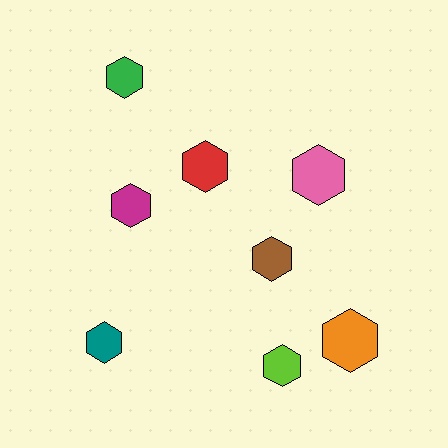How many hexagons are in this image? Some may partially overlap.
There are 8 hexagons.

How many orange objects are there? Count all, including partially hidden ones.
There is 1 orange object.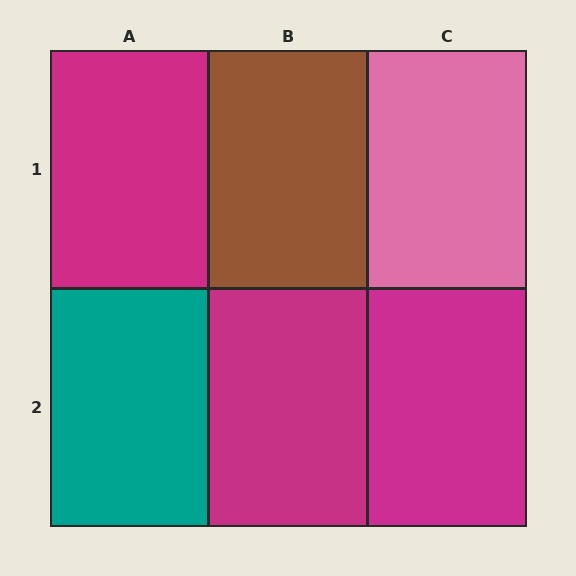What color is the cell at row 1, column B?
Brown.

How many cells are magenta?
3 cells are magenta.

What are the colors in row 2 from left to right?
Teal, magenta, magenta.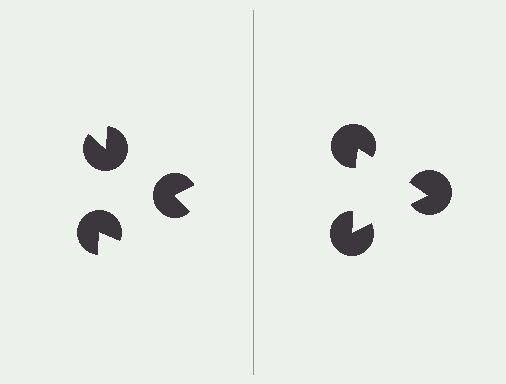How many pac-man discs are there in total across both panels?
6 — 3 on each side.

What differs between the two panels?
The pac-man discs are positioned identically on both sides; only the wedge orientations differ. On the right they align to a triangle; on the left they are misaligned.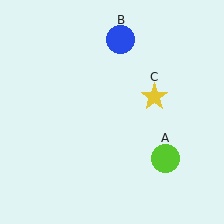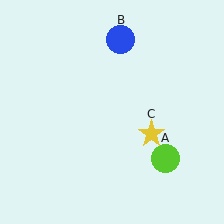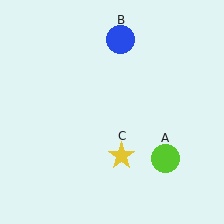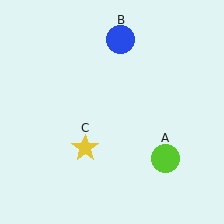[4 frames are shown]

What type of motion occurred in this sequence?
The yellow star (object C) rotated clockwise around the center of the scene.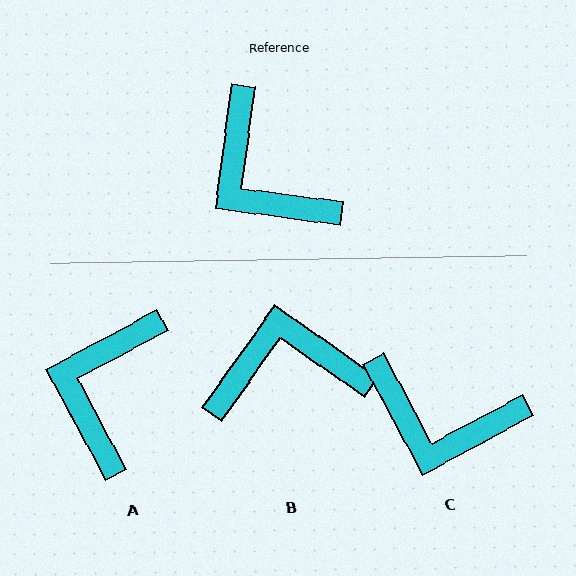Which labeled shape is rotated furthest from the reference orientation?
B, about 118 degrees away.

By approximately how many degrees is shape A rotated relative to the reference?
Approximately 54 degrees clockwise.